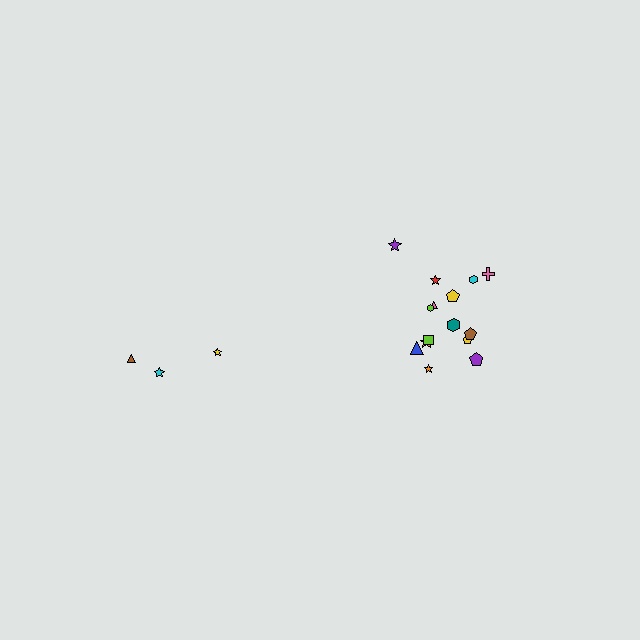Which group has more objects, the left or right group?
The right group.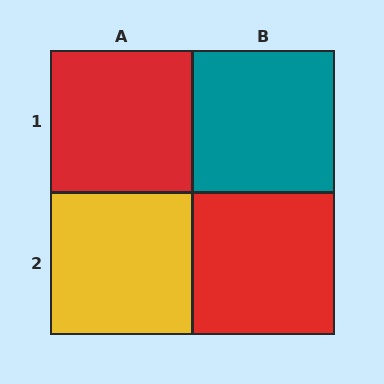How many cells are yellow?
1 cell is yellow.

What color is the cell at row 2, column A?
Yellow.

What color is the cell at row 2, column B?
Red.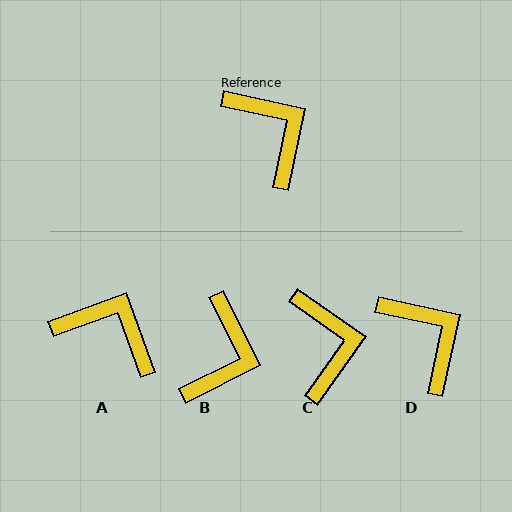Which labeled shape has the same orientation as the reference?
D.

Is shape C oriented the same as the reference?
No, it is off by about 23 degrees.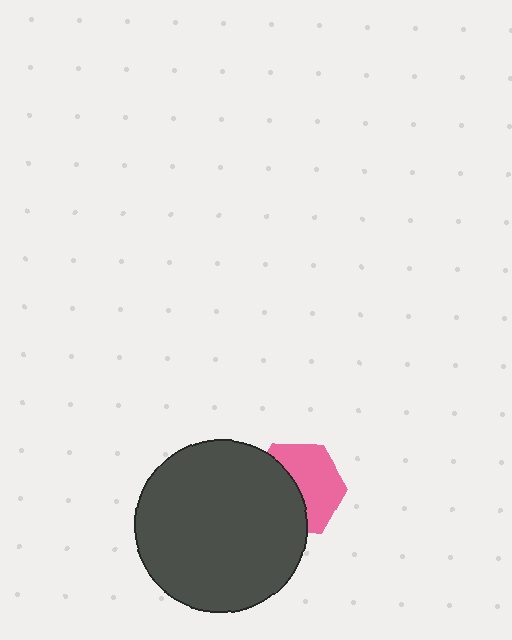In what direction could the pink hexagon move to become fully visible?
The pink hexagon could move right. That would shift it out from behind the dark gray circle entirely.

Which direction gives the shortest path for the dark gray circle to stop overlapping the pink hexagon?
Moving left gives the shortest separation.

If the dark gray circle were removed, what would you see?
You would see the complete pink hexagon.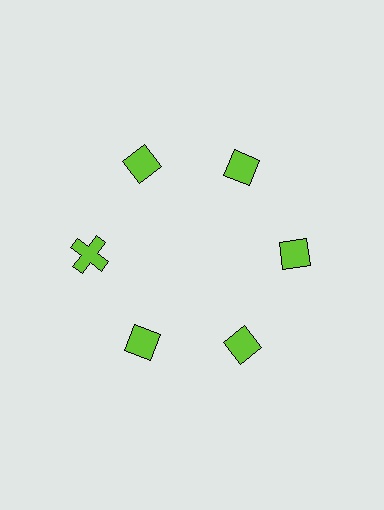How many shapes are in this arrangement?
There are 6 shapes arranged in a ring pattern.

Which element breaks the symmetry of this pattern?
The lime cross at roughly the 9 o'clock position breaks the symmetry. All other shapes are lime diamonds.